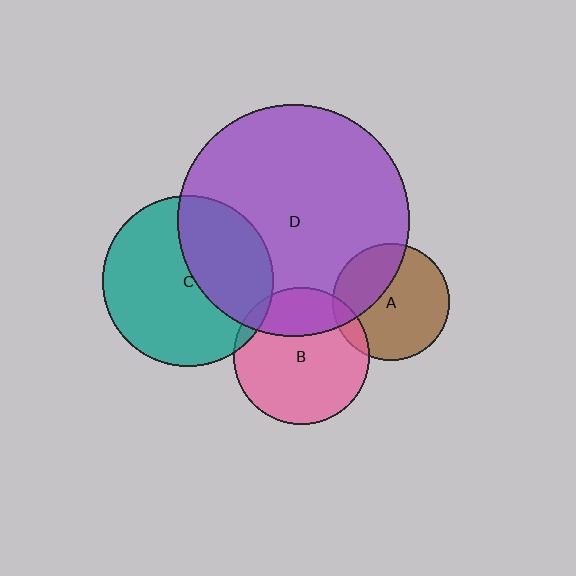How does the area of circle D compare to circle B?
Approximately 2.9 times.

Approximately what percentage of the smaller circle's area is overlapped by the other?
Approximately 5%.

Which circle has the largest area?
Circle D (purple).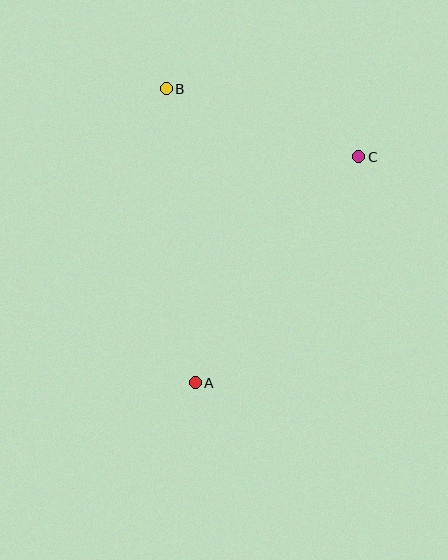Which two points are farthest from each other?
Points A and B are farthest from each other.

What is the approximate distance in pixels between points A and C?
The distance between A and C is approximately 279 pixels.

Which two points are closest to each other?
Points B and C are closest to each other.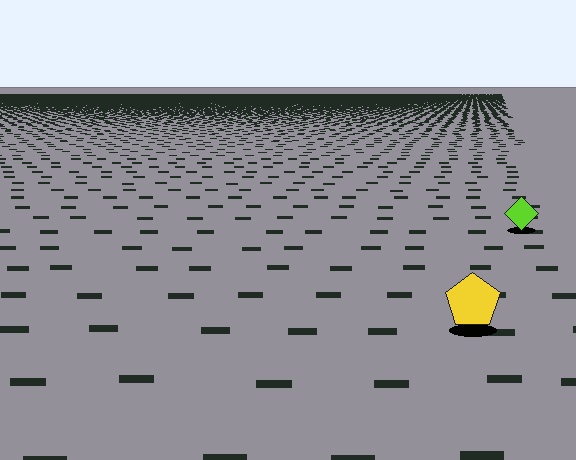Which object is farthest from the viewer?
The lime diamond is farthest from the viewer. It appears smaller and the ground texture around it is denser.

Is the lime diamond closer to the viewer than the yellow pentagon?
No. The yellow pentagon is closer — you can tell from the texture gradient: the ground texture is coarser near it.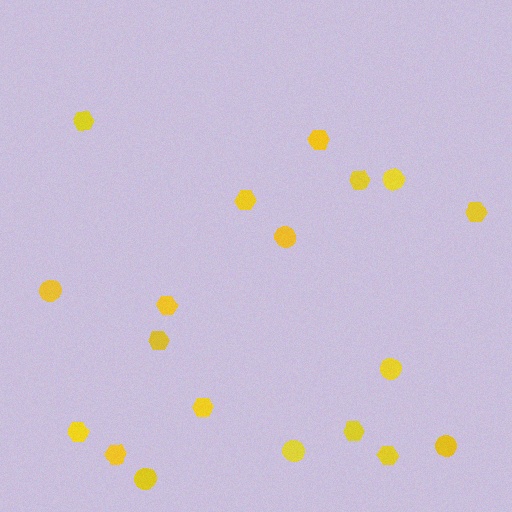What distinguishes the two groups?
There are 2 groups: one group of circles (7) and one group of hexagons (12).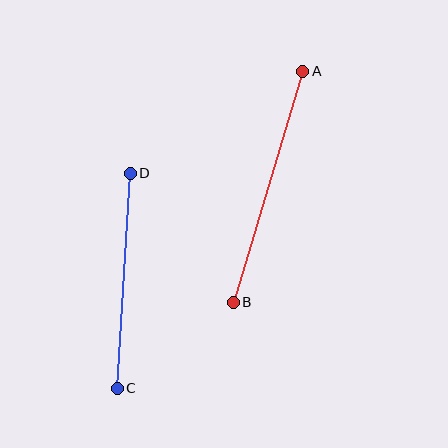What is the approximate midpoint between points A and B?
The midpoint is at approximately (268, 187) pixels.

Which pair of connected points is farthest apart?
Points A and B are farthest apart.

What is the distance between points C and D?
The distance is approximately 215 pixels.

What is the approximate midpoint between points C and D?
The midpoint is at approximately (124, 281) pixels.